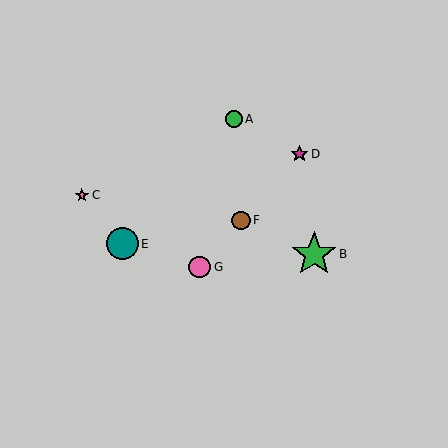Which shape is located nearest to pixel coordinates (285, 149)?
The magenta star (labeled D) at (299, 154) is nearest to that location.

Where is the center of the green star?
The center of the green star is at (314, 254).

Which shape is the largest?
The green star (labeled B) is the largest.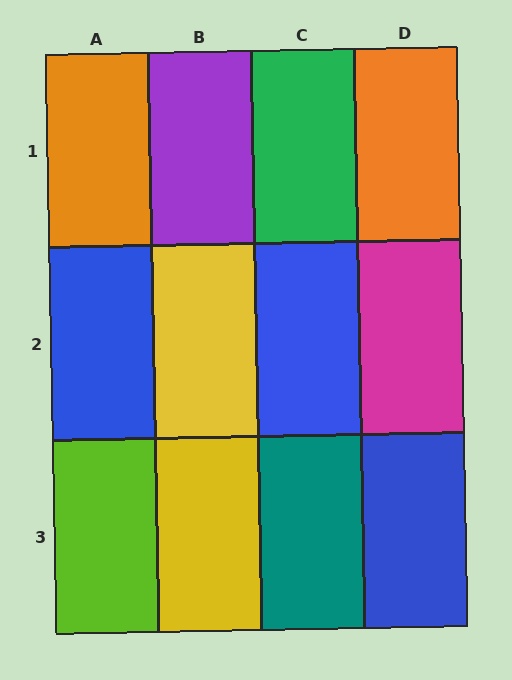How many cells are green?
1 cell is green.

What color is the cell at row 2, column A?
Blue.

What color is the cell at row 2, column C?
Blue.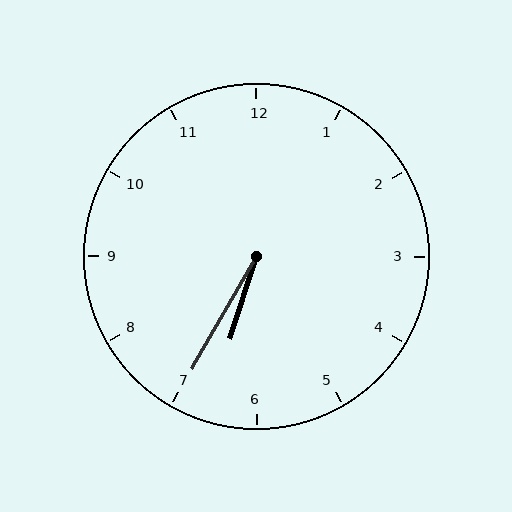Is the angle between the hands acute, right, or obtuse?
It is acute.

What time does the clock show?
6:35.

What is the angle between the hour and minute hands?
Approximately 12 degrees.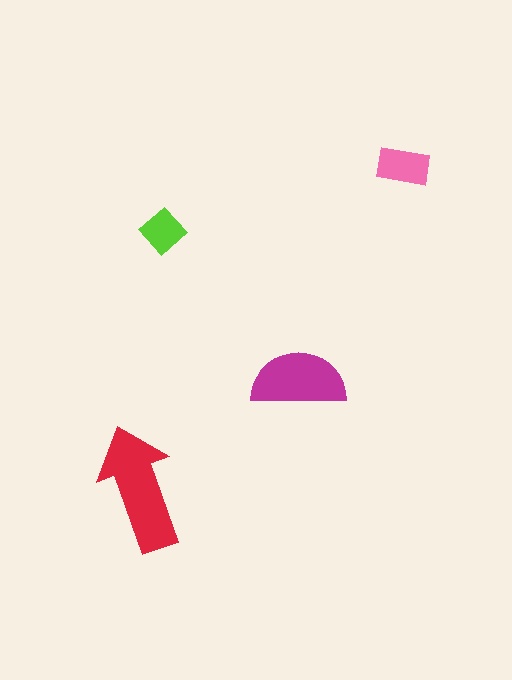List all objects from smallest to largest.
The lime diamond, the pink rectangle, the magenta semicircle, the red arrow.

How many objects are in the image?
There are 4 objects in the image.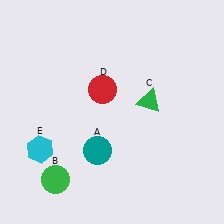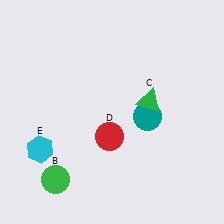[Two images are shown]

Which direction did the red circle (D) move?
The red circle (D) moved down.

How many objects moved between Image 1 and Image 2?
2 objects moved between the two images.